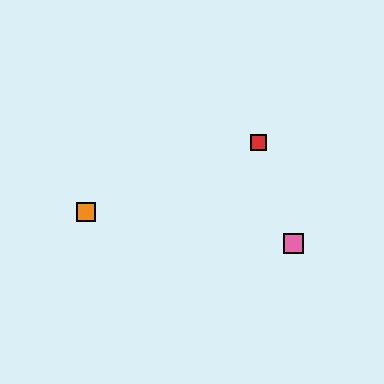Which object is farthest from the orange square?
The pink square is farthest from the orange square.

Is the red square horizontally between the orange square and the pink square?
Yes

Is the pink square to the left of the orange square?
No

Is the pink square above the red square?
No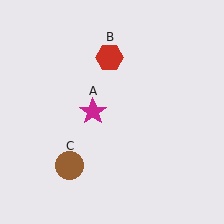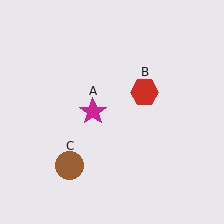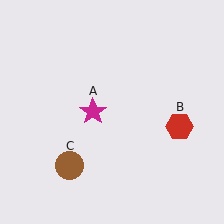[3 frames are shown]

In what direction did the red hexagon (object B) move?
The red hexagon (object B) moved down and to the right.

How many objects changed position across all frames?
1 object changed position: red hexagon (object B).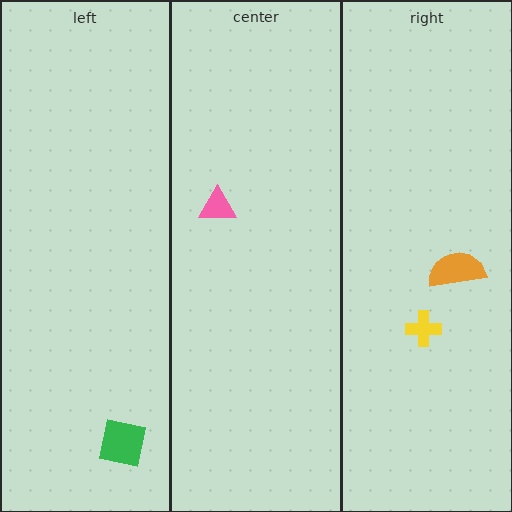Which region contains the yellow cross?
The right region.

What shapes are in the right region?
The yellow cross, the orange semicircle.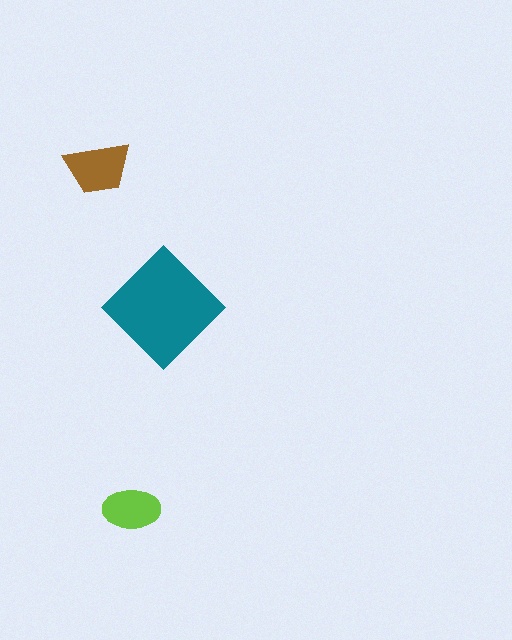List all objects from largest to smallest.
The teal diamond, the brown trapezoid, the lime ellipse.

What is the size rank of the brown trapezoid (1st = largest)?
2nd.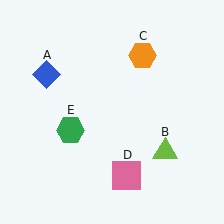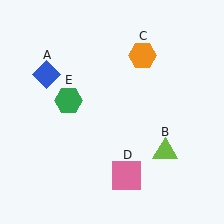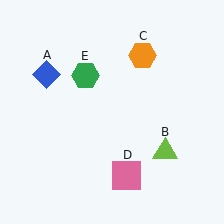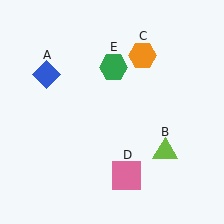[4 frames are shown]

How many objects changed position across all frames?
1 object changed position: green hexagon (object E).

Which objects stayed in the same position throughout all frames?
Blue diamond (object A) and lime triangle (object B) and orange hexagon (object C) and pink square (object D) remained stationary.